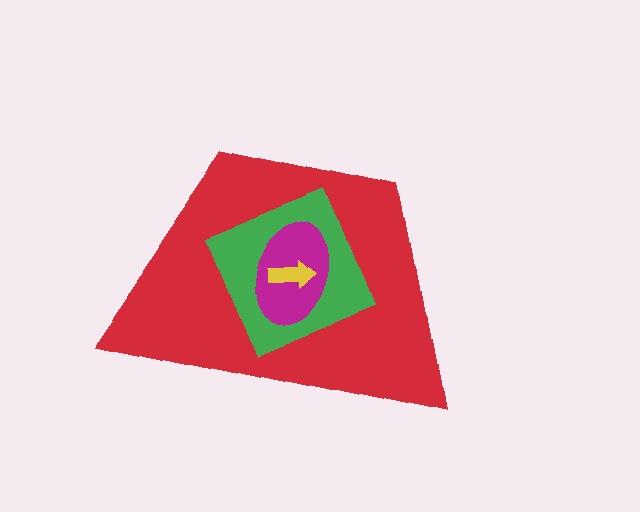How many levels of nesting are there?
4.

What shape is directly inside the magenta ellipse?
The yellow arrow.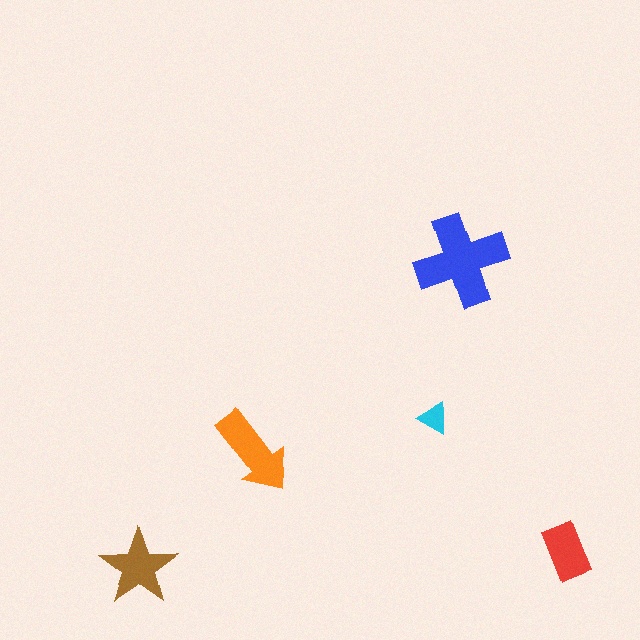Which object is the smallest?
The cyan triangle.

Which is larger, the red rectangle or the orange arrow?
The orange arrow.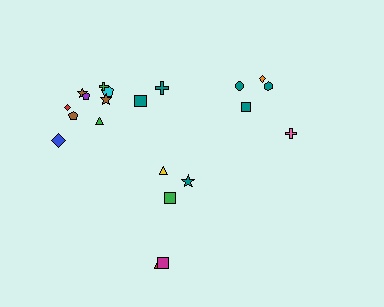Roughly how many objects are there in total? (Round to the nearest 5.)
Roughly 20 objects in total.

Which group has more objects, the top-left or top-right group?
The top-left group.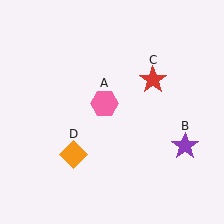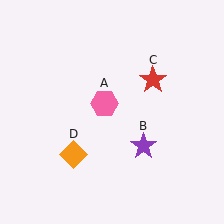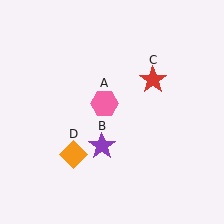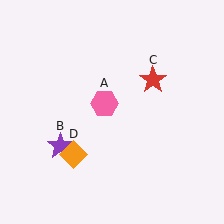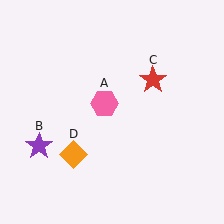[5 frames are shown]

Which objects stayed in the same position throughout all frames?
Pink hexagon (object A) and red star (object C) and orange diamond (object D) remained stationary.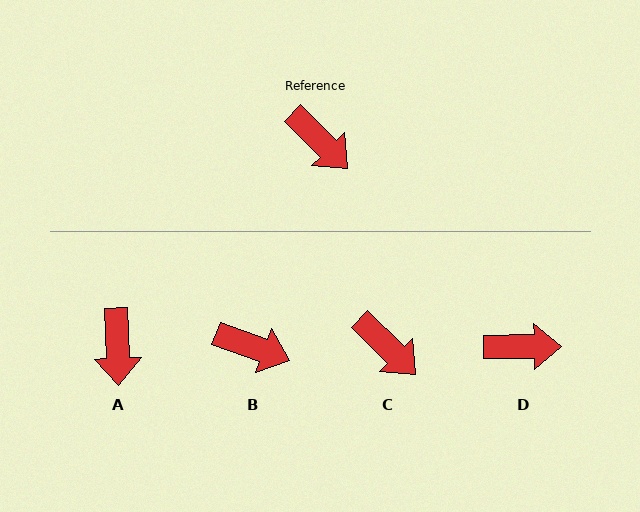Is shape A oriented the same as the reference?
No, it is off by about 43 degrees.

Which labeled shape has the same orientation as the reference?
C.